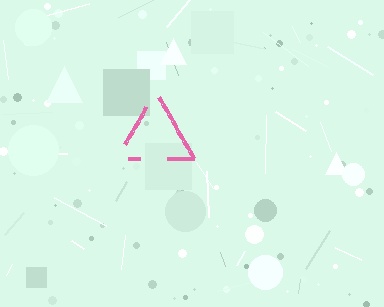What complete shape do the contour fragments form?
The contour fragments form a triangle.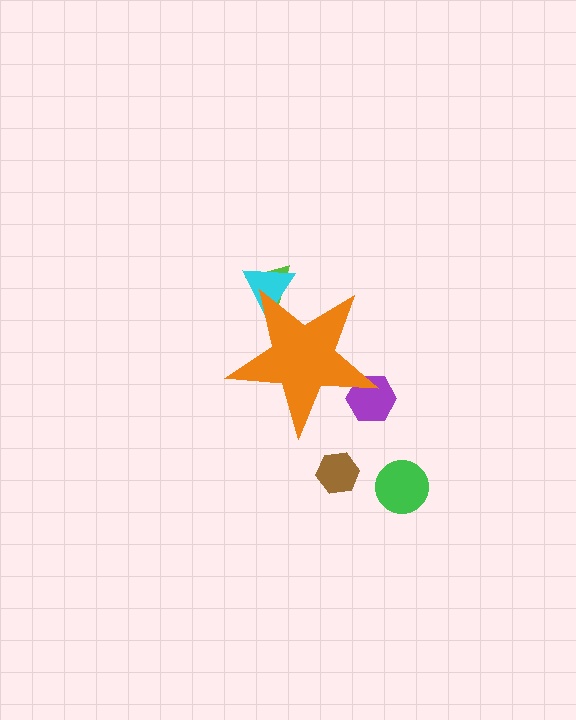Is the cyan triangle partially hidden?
Yes, the cyan triangle is partially hidden behind the orange star.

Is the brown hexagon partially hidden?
No, the brown hexagon is fully visible.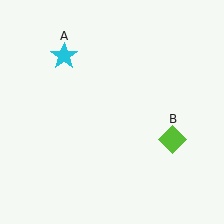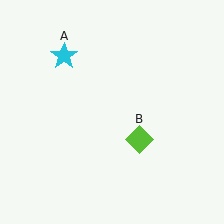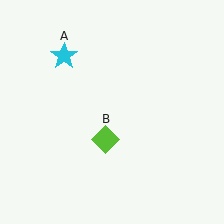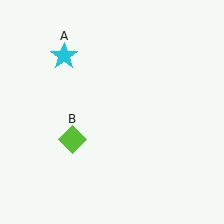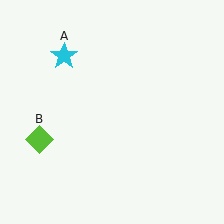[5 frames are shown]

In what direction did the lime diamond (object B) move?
The lime diamond (object B) moved left.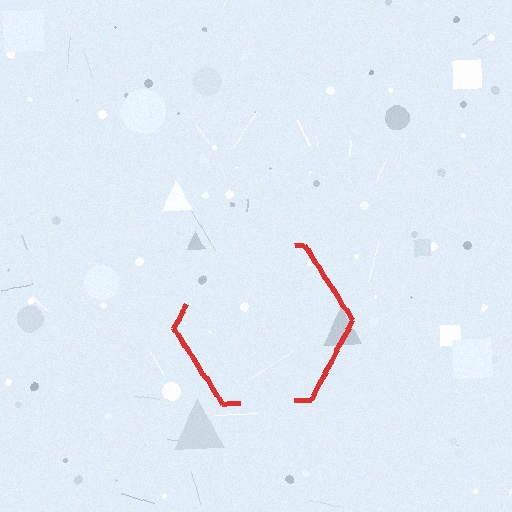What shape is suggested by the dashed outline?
The dashed outline suggests a hexagon.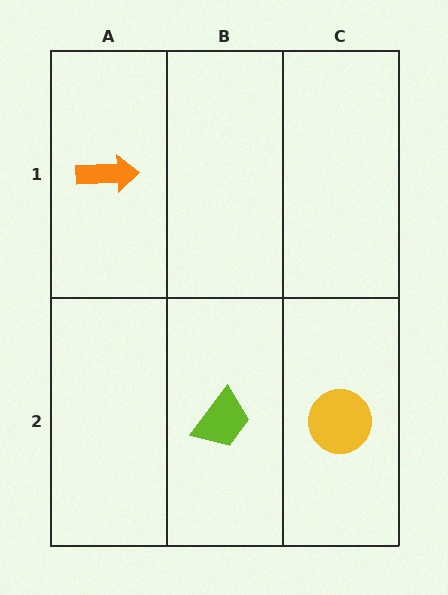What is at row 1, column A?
An orange arrow.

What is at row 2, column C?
A yellow circle.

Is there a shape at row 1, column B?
No, that cell is empty.